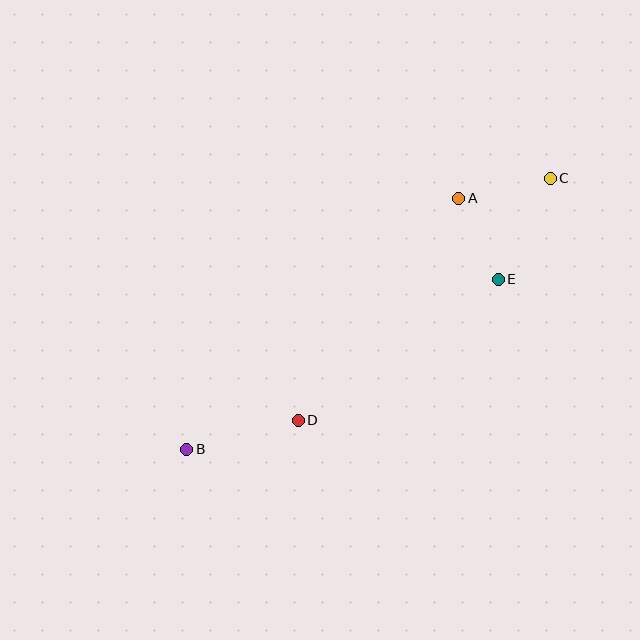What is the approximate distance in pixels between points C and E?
The distance between C and E is approximately 114 pixels.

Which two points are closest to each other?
Points A and E are closest to each other.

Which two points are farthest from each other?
Points B and C are farthest from each other.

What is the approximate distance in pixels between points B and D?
The distance between B and D is approximately 115 pixels.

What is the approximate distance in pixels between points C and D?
The distance between C and D is approximately 350 pixels.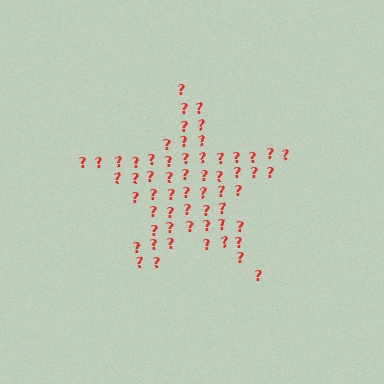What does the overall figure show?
The overall figure shows a star.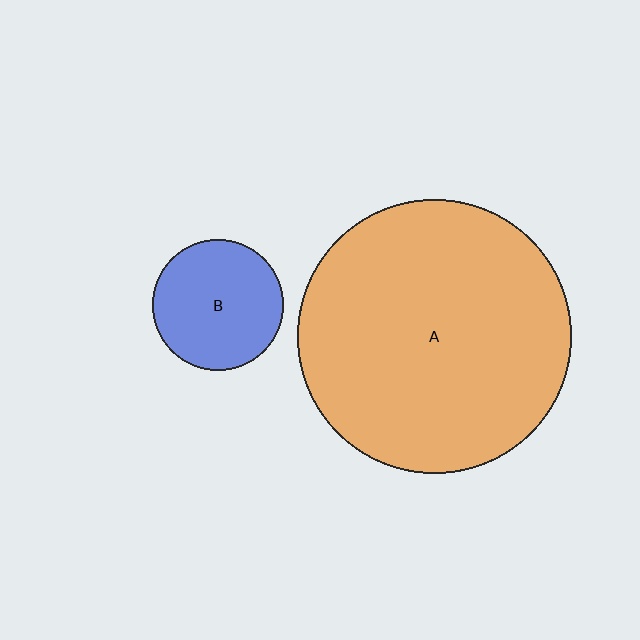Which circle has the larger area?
Circle A (orange).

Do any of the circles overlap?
No, none of the circles overlap.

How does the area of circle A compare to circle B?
Approximately 4.4 times.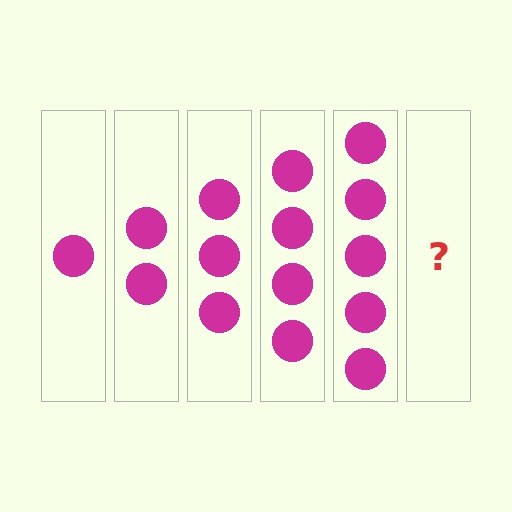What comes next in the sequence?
The next element should be 6 circles.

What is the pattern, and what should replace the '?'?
The pattern is that each step adds one more circle. The '?' should be 6 circles.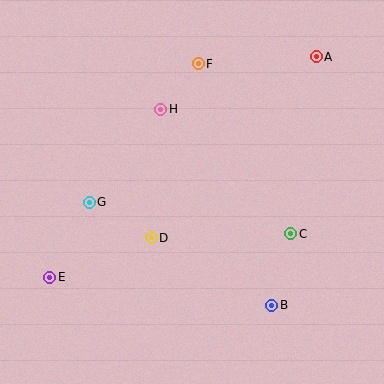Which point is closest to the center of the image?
Point D at (151, 238) is closest to the center.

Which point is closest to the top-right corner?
Point A is closest to the top-right corner.